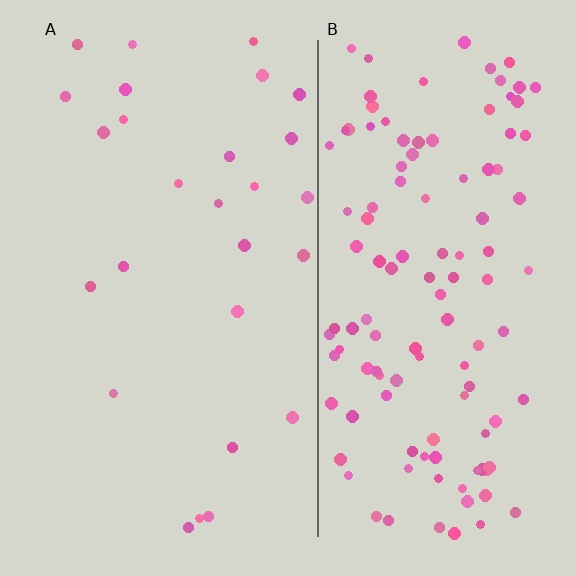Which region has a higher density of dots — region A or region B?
B (the right).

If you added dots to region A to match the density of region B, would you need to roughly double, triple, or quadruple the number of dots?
Approximately quadruple.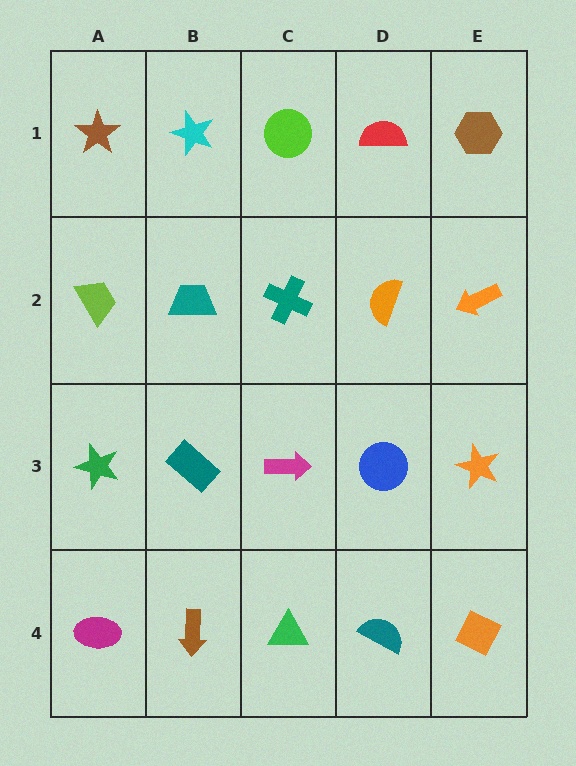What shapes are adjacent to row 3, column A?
A lime trapezoid (row 2, column A), a magenta ellipse (row 4, column A), a teal rectangle (row 3, column B).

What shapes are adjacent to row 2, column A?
A brown star (row 1, column A), a green star (row 3, column A), a teal trapezoid (row 2, column B).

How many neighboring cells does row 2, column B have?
4.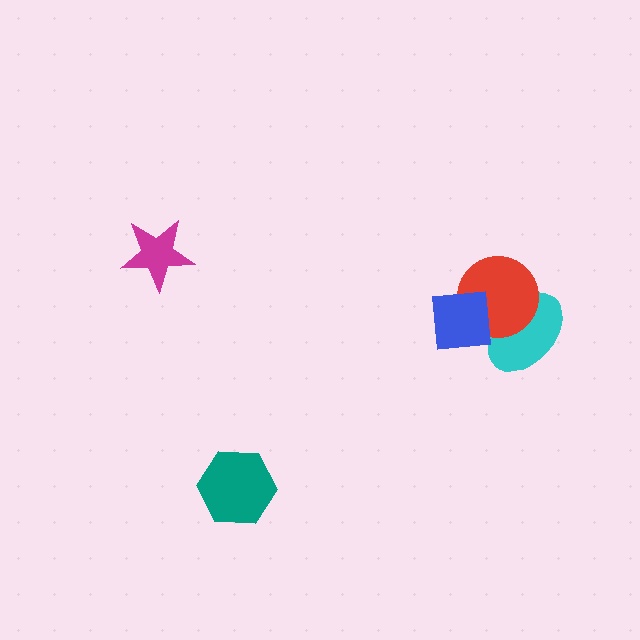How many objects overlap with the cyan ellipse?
2 objects overlap with the cyan ellipse.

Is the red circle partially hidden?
Yes, it is partially covered by another shape.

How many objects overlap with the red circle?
2 objects overlap with the red circle.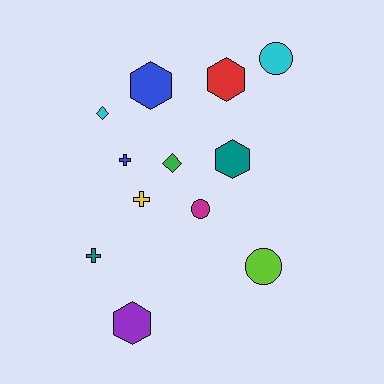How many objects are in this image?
There are 12 objects.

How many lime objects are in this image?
There is 1 lime object.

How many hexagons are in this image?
There are 4 hexagons.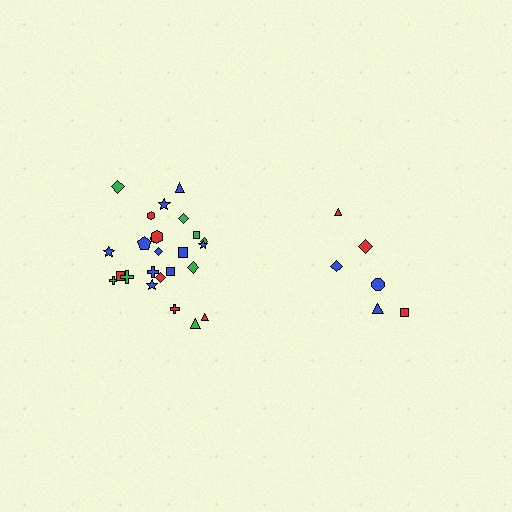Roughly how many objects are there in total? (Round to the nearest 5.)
Roughly 30 objects in total.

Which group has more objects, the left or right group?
The left group.